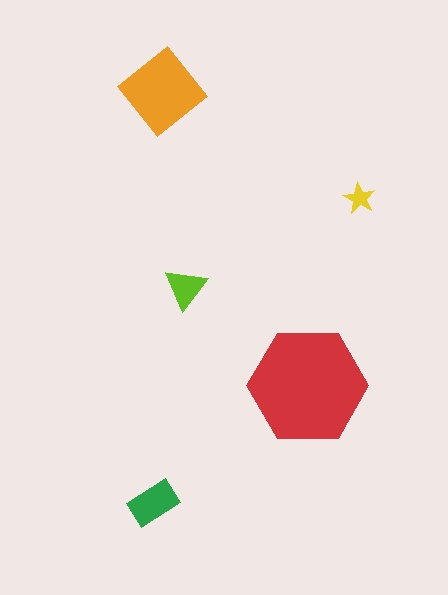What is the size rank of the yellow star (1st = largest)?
5th.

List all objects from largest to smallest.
The red hexagon, the orange diamond, the green rectangle, the lime triangle, the yellow star.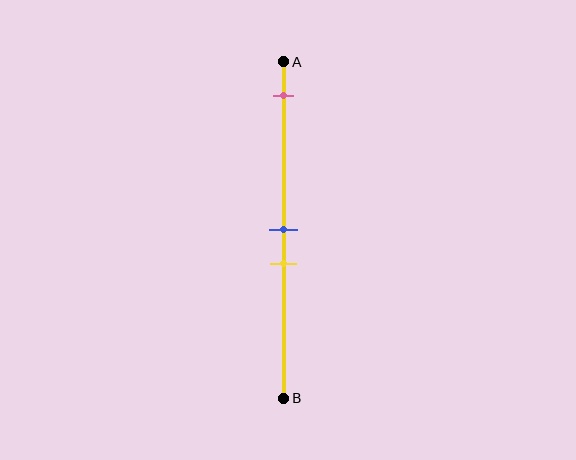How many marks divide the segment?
There are 3 marks dividing the segment.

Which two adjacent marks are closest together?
The blue and yellow marks are the closest adjacent pair.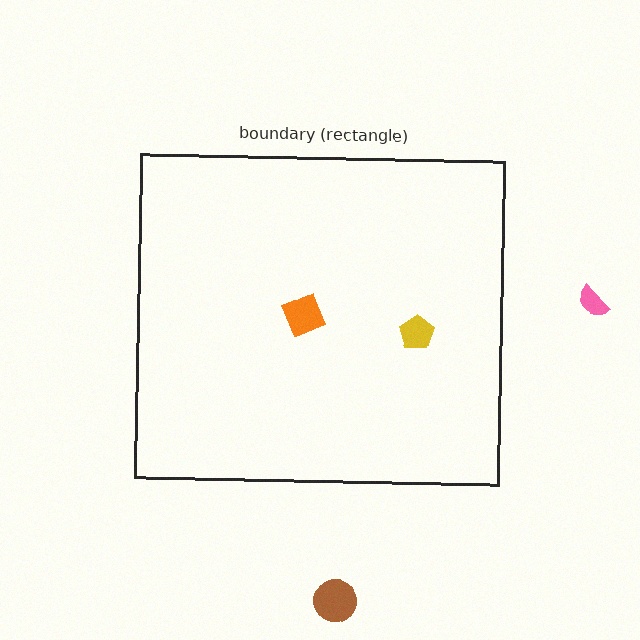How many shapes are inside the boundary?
2 inside, 2 outside.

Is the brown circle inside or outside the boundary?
Outside.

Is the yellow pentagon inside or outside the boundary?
Inside.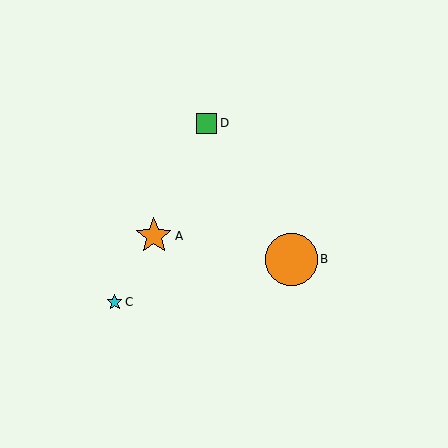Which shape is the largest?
The orange circle (labeled B) is the largest.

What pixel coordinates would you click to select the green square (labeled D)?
Click at (207, 123) to select the green square D.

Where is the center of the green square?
The center of the green square is at (207, 123).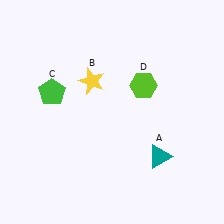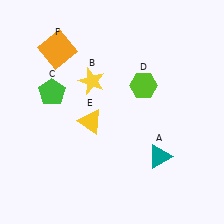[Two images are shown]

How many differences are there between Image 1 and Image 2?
There are 2 differences between the two images.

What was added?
A yellow triangle (E), an orange square (F) were added in Image 2.